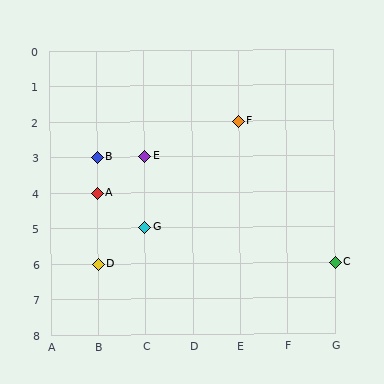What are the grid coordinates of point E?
Point E is at grid coordinates (C, 3).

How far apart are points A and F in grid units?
Points A and F are 3 columns and 2 rows apart (about 3.6 grid units diagonally).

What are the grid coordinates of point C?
Point C is at grid coordinates (G, 6).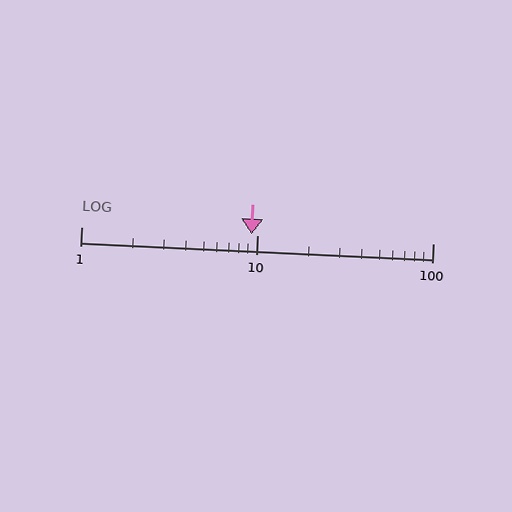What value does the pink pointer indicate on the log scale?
The pointer indicates approximately 9.3.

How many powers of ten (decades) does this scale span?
The scale spans 2 decades, from 1 to 100.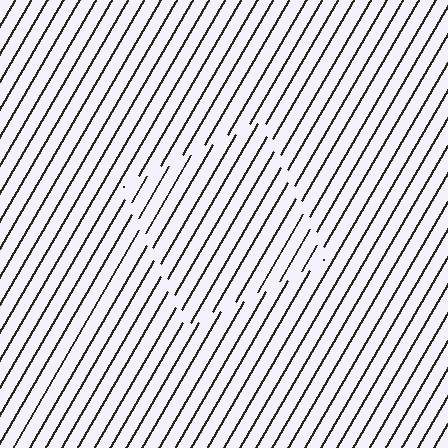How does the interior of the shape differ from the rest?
The interior of the shape contains the same grating, shifted by half a period — the contour is defined by the phase discontinuity where line-ends from the inner and outer gratings abut.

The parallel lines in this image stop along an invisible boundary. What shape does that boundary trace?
An illusory square. The interior of the shape contains the same grating, shifted by half a period — the contour is defined by the phase discontinuity where line-ends from the inner and outer gratings abut.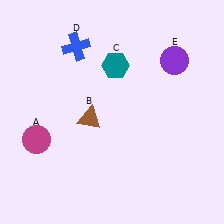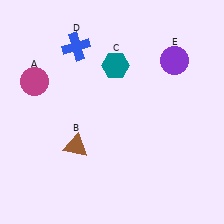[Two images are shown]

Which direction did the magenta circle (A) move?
The magenta circle (A) moved up.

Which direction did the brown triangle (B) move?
The brown triangle (B) moved down.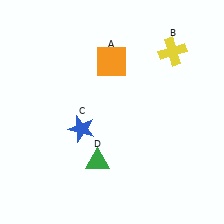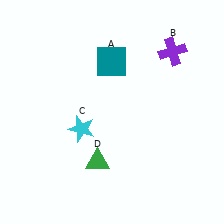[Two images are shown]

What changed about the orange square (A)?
In Image 1, A is orange. In Image 2, it changed to teal.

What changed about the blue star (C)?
In Image 1, C is blue. In Image 2, it changed to cyan.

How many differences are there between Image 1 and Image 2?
There are 3 differences between the two images.